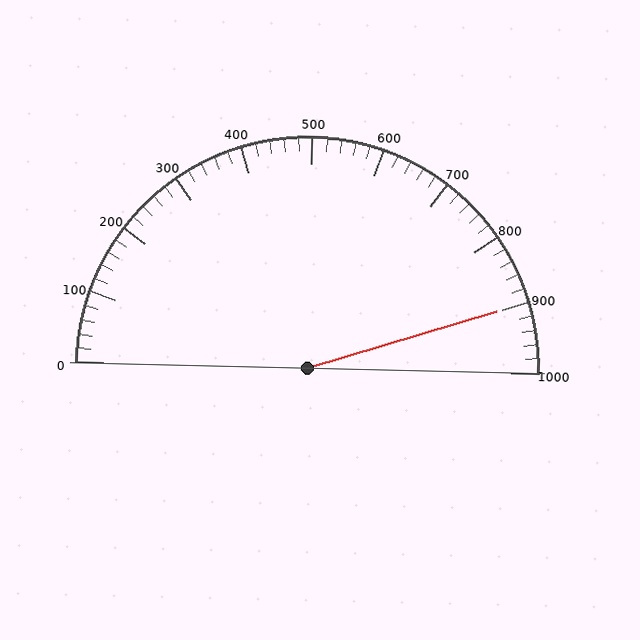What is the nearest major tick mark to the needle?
The nearest major tick mark is 900.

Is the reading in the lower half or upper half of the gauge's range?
The reading is in the upper half of the range (0 to 1000).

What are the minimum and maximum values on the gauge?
The gauge ranges from 0 to 1000.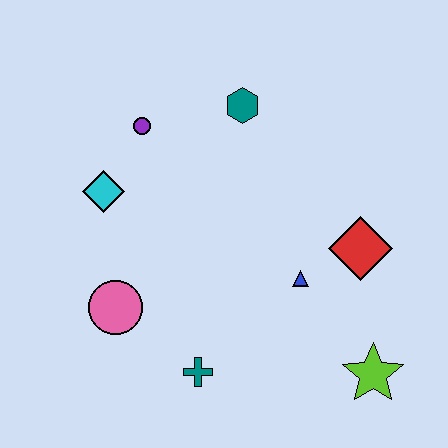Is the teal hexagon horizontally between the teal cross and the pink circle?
No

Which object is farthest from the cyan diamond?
The lime star is farthest from the cyan diamond.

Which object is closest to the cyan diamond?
The purple circle is closest to the cyan diamond.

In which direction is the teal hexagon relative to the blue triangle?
The teal hexagon is above the blue triangle.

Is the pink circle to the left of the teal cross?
Yes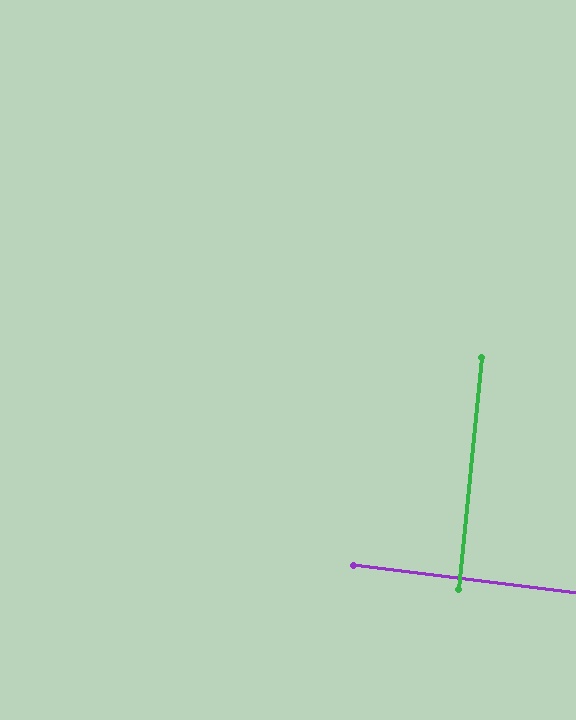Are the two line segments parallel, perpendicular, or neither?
Perpendicular — they meet at approximately 89°.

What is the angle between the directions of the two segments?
Approximately 89 degrees.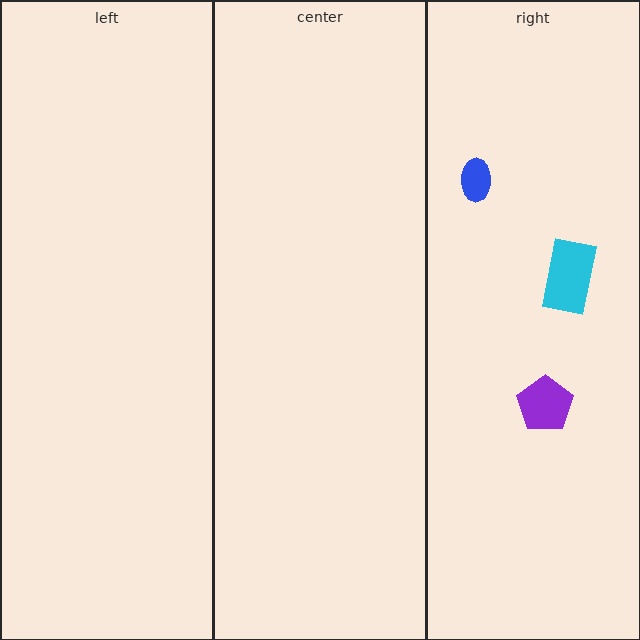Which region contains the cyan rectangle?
The right region.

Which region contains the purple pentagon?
The right region.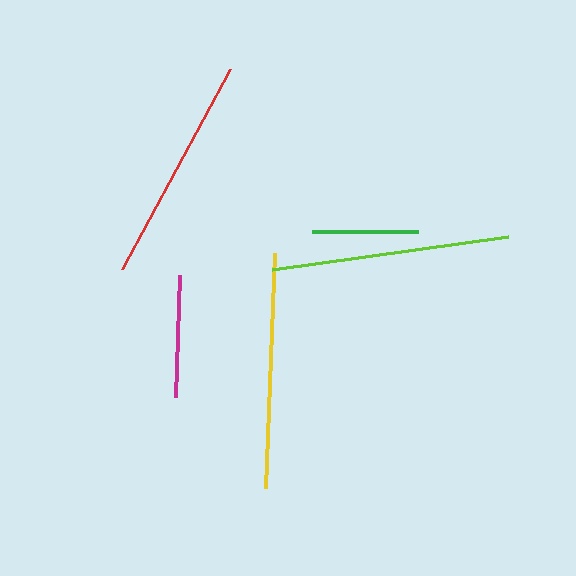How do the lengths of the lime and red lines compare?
The lime and red lines are approximately the same length.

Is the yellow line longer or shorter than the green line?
The yellow line is longer than the green line.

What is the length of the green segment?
The green segment is approximately 106 pixels long.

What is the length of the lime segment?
The lime segment is approximately 238 pixels long.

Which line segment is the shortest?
The green line is the shortest at approximately 106 pixels.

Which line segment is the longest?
The lime line is the longest at approximately 238 pixels.